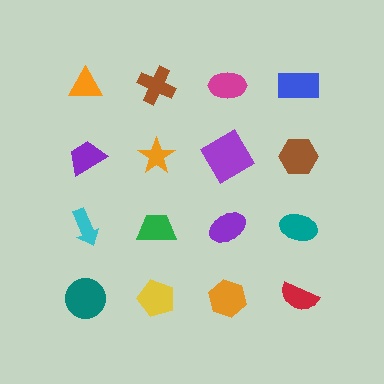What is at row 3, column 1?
A cyan arrow.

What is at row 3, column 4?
A teal ellipse.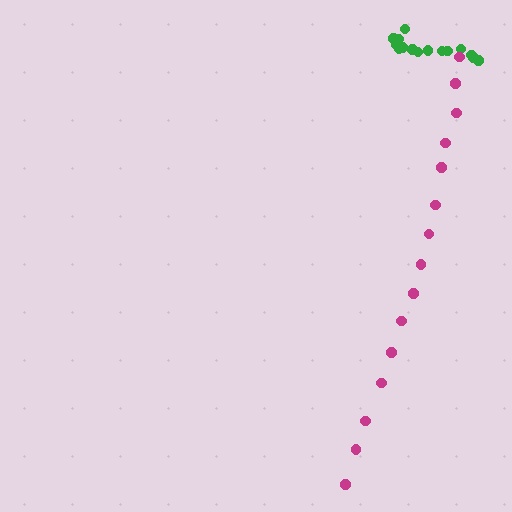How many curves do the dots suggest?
There are 2 distinct paths.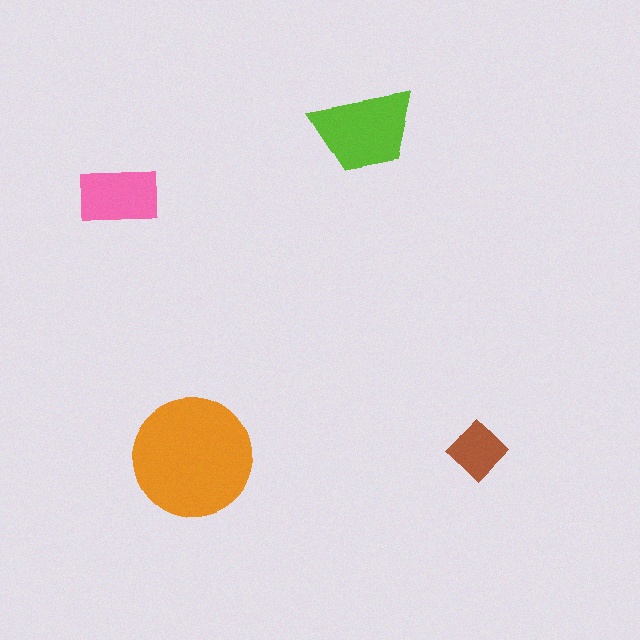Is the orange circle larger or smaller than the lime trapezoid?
Larger.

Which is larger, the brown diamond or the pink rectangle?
The pink rectangle.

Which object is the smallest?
The brown diamond.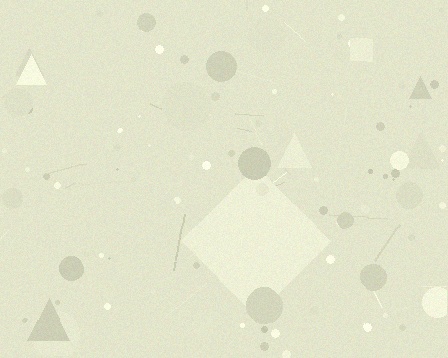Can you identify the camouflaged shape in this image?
The camouflaged shape is a diamond.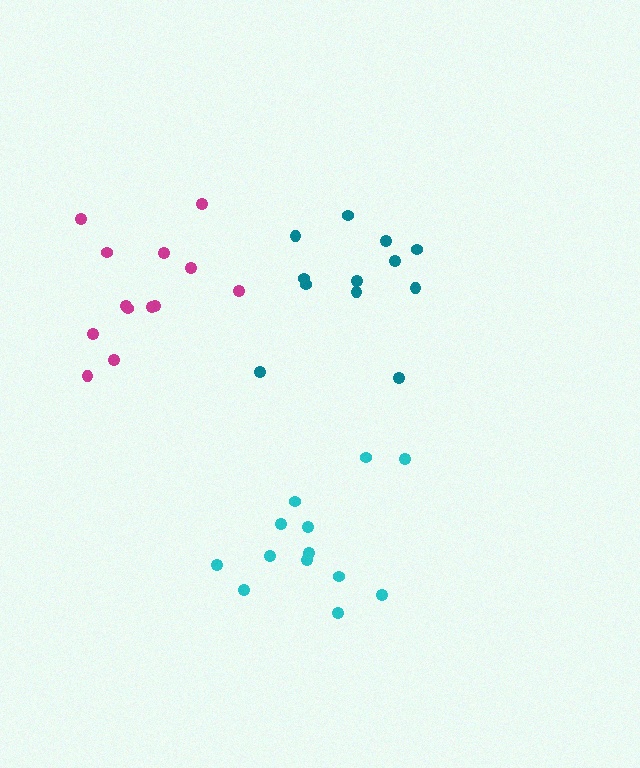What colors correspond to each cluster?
The clusters are colored: magenta, teal, cyan.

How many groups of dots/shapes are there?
There are 3 groups.